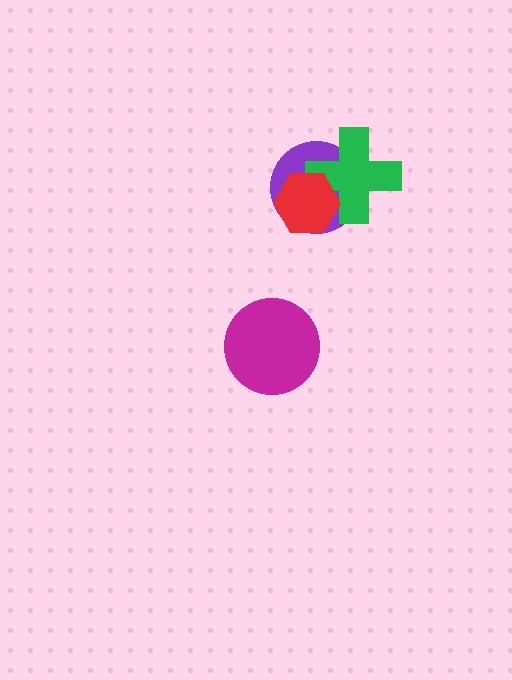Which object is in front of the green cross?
The red hexagon is in front of the green cross.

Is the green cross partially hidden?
Yes, it is partially covered by another shape.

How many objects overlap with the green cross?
2 objects overlap with the green cross.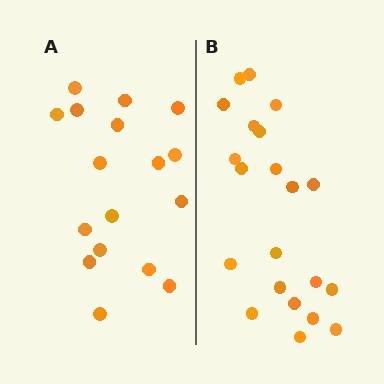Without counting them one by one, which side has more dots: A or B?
Region B (the right region) has more dots.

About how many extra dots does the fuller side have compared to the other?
Region B has about 4 more dots than region A.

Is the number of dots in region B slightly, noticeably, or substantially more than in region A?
Region B has only slightly more — the two regions are fairly close. The ratio is roughly 1.2 to 1.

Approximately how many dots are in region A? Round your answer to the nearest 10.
About 20 dots. (The exact count is 17, which rounds to 20.)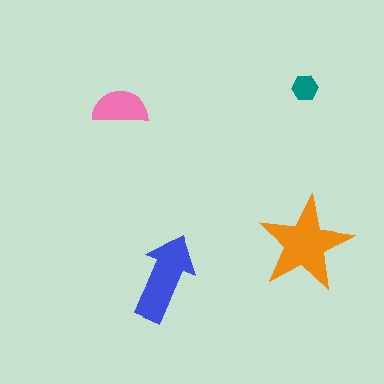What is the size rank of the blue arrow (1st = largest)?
2nd.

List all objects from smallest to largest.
The teal hexagon, the pink semicircle, the blue arrow, the orange star.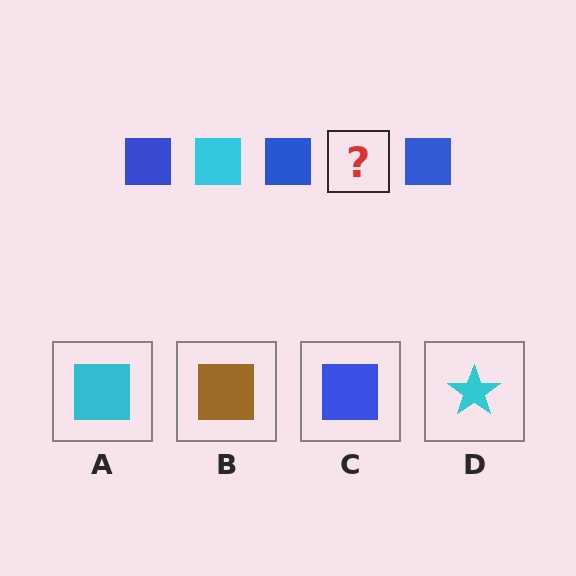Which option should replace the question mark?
Option A.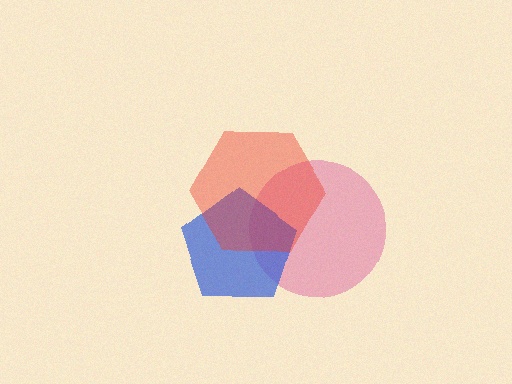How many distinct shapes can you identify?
There are 3 distinct shapes: a pink circle, a blue pentagon, a red hexagon.